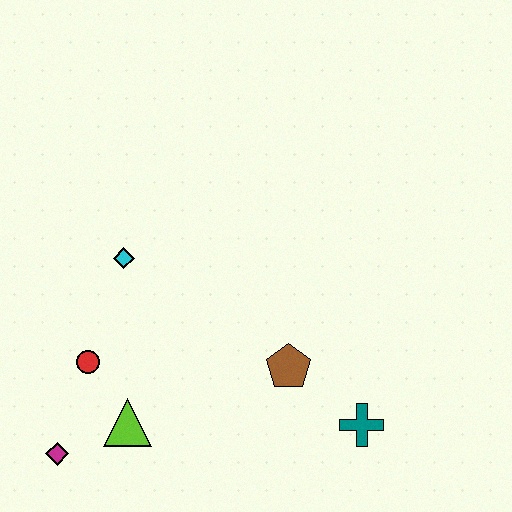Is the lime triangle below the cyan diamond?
Yes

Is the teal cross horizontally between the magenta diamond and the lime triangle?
No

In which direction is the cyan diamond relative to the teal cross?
The cyan diamond is to the left of the teal cross.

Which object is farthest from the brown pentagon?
The magenta diamond is farthest from the brown pentagon.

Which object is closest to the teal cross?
The brown pentagon is closest to the teal cross.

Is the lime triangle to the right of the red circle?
Yes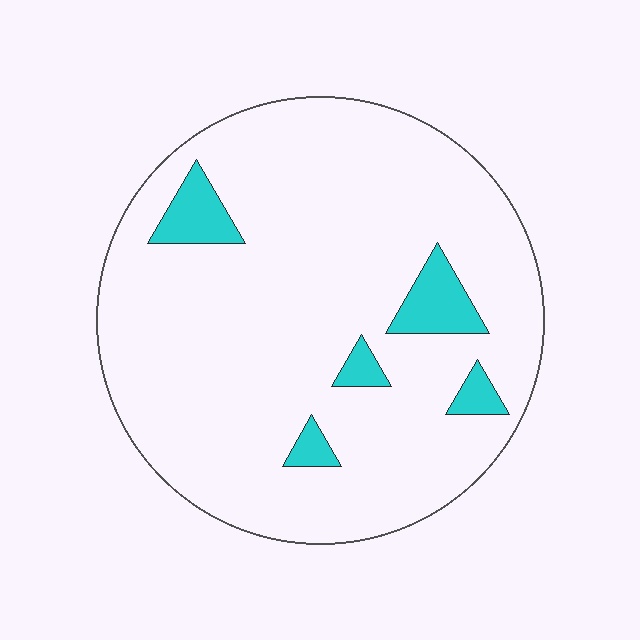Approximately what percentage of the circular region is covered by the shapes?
Approximately 10%.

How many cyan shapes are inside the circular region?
5.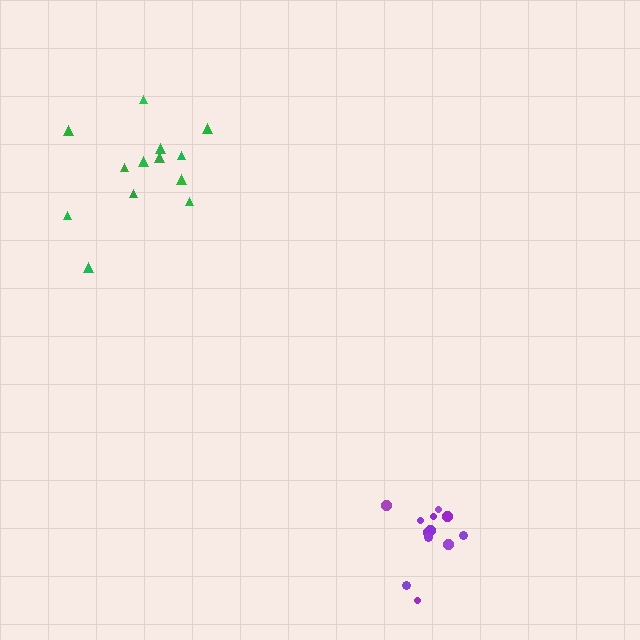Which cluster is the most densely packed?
Purple.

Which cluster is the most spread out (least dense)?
Green.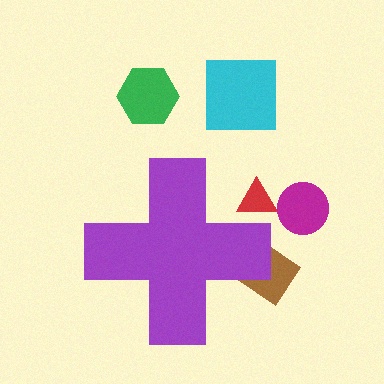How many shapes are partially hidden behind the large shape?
2 shapes are partially hidden.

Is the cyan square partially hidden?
No, the cyan square is fully visible.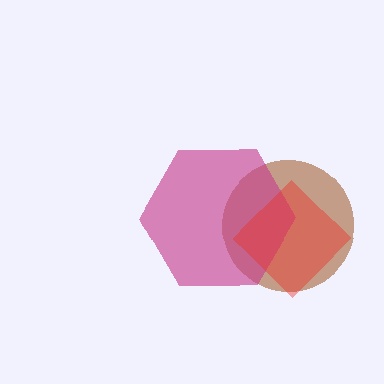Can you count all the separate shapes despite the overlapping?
Yes, there are 3 separate shapes.